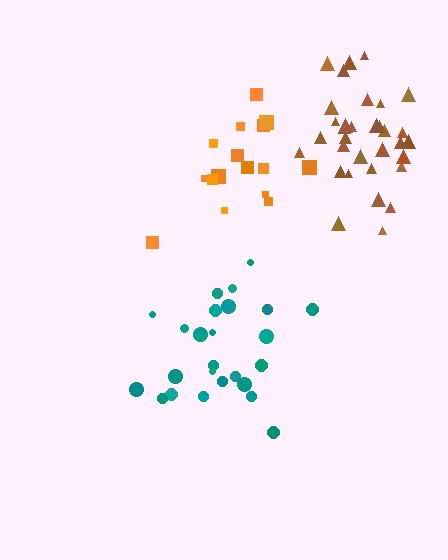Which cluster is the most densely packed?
Brown.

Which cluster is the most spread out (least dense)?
Orange.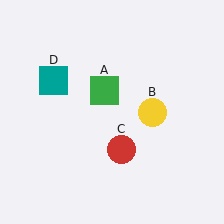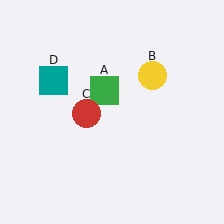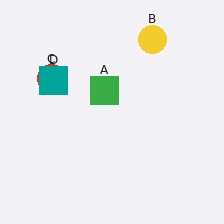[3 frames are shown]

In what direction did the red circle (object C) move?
The red circle (object C) moved up and to the left.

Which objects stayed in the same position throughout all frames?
Green square (object A) and teal square (object D) remained stationary.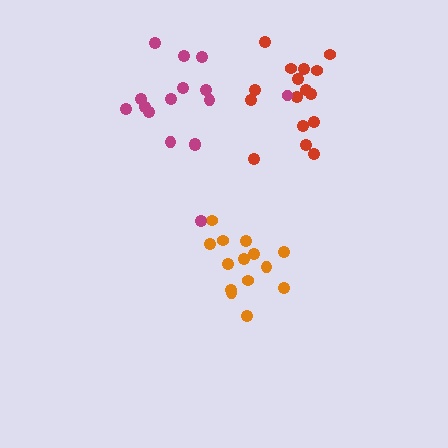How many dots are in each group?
Group 1: 16 dots, Group 2: 14 dots, Group 3: 16 dots (46 total).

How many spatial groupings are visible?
There are 3 spatial groupings.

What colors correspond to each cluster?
The clusters are colored: red, orange, magenta.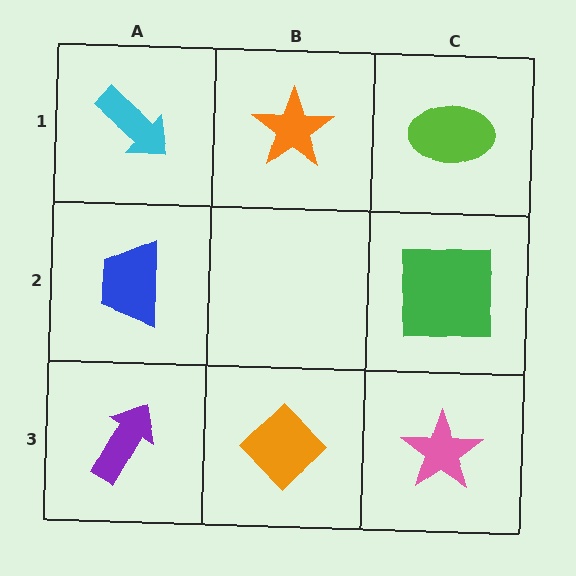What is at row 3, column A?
A purple arrow.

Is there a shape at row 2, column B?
No, that cell is empty.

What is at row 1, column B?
An orange star.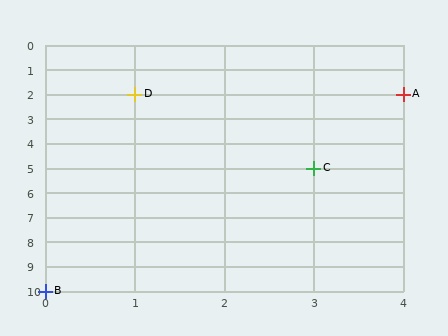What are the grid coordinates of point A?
Point A is at grid coordinates (4, 2).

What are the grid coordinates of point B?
Point B is at grid coordinates (0, 10).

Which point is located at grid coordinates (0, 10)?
Point B is at (0, 10).